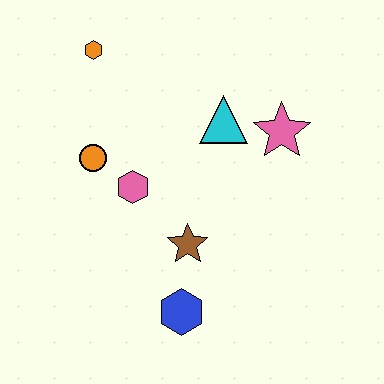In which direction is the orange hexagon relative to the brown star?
The orange hexagon is above the brown star.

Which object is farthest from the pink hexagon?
The pink star is farthest from the pink hexagon.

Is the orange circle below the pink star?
Yes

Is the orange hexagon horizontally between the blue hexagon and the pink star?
No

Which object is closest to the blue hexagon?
The brown star is closest to the blue hexagon.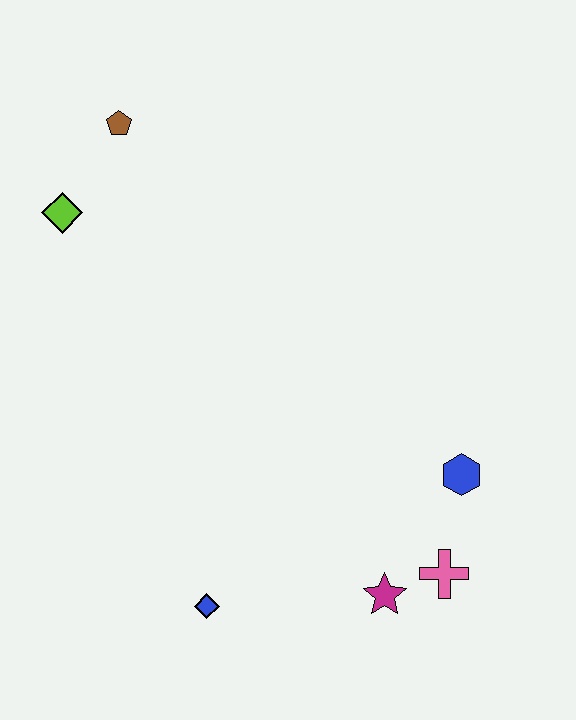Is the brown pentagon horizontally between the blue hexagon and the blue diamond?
No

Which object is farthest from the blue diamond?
The brown pentagon is farthest from the blue diamond.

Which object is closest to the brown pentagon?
The lime diamond is closest to the brown pentagon.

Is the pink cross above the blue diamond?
Yes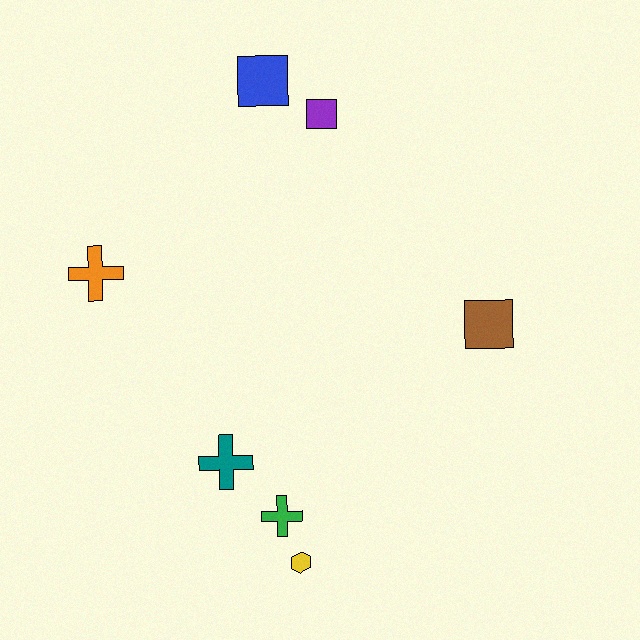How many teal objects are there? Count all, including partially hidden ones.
There is 1 teal object.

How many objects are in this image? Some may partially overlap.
There are 7 objects.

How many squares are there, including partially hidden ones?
There are 3 squares.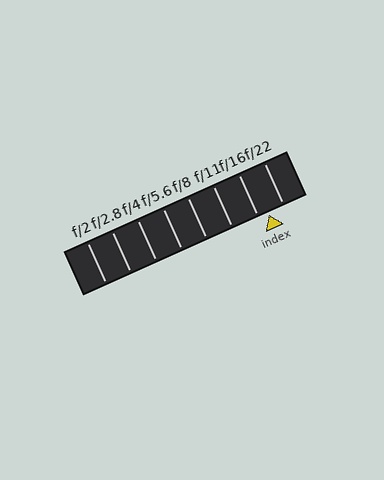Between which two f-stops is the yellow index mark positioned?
The index mark is between f/16 and f/22.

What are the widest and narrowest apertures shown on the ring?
The widest aperture shown is f/2 and the narrowest is f/22.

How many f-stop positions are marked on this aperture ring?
There are 8 f-stop positions marked.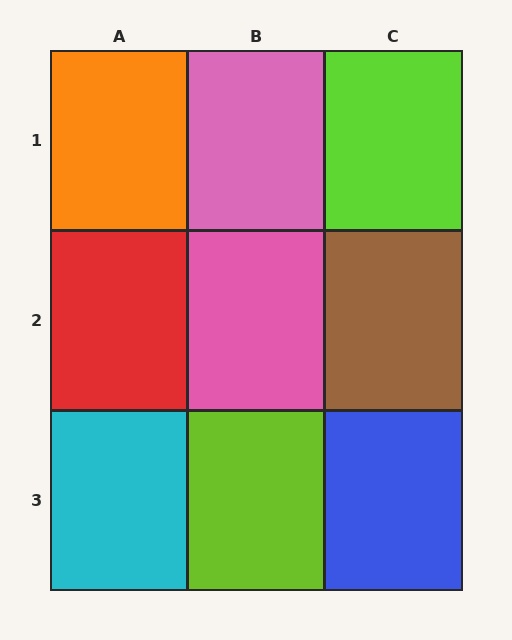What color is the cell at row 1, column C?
Lime.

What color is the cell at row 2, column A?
Red.